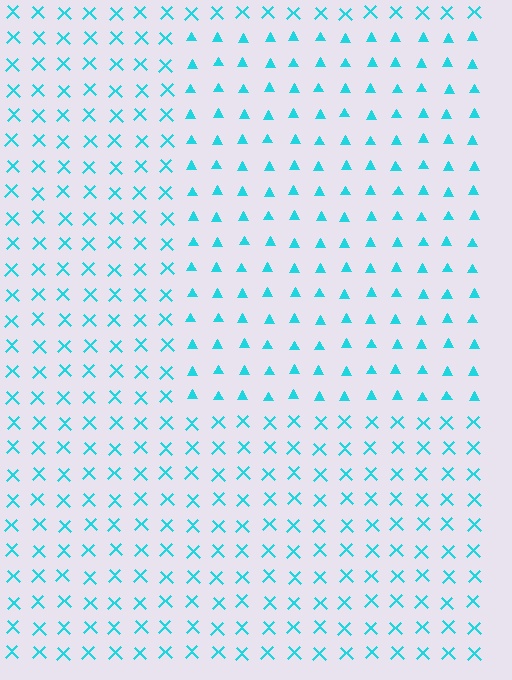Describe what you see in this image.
The image is filled with small cyan elements arranged in a uniform grid. A rectangle-shaped region contains triangles, while the surrounding area contains X marks. The boundary is defined purely by the change in element shape.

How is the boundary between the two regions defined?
The boundary is defined by a change in element shape: triangles inside vs. X marks outside. All elements share the same color and spacing.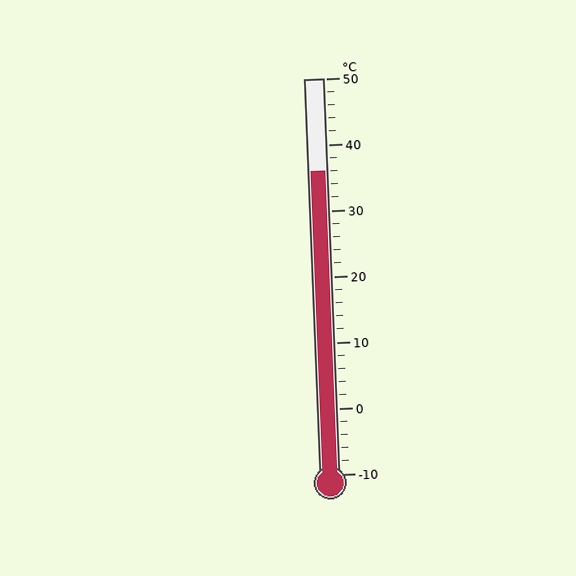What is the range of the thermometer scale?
The thermometer scale ranges from -10°C to 50°C.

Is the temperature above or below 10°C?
The temperature is above 10°C.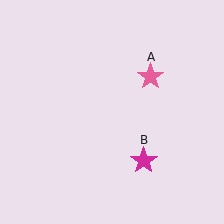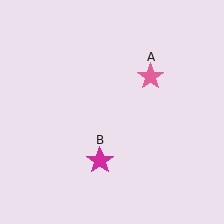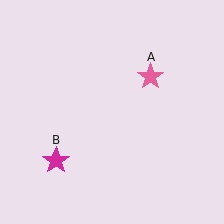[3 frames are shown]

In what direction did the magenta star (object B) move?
The magenta star (object B) moved left.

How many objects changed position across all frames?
1 object changed position: magenta star (object B).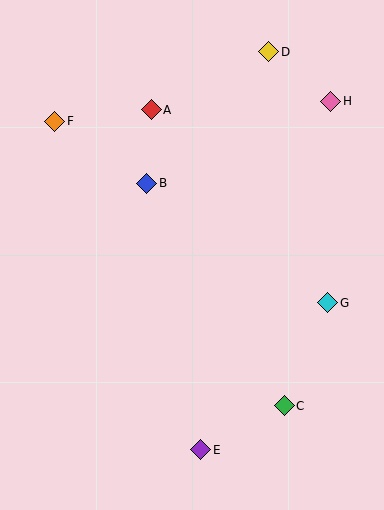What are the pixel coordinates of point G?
Point G is at (328, 303).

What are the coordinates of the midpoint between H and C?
The midpoint between H and C is at (308, 253).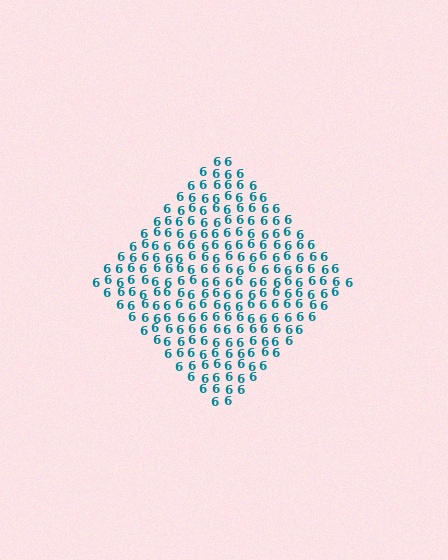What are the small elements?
The small elements are digit 6's.